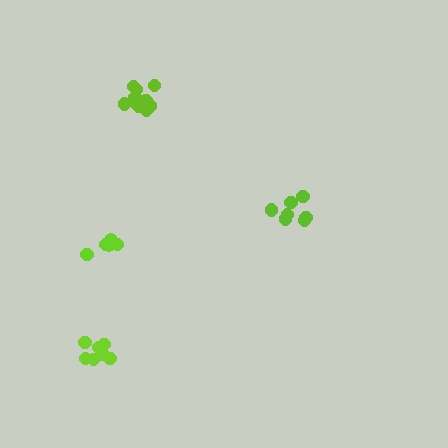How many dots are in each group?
Group 1: 10 dots, Group 2: 7 dots, Group 3: 7 dots, Group 4: 6 dots (30 total).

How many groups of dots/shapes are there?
There are 4 groups.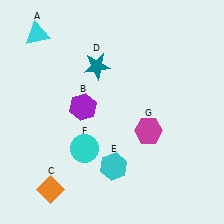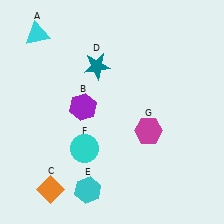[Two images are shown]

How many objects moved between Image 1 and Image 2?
1 object moved between the two images.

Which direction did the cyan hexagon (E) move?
The cyan hexagon (E) moved left.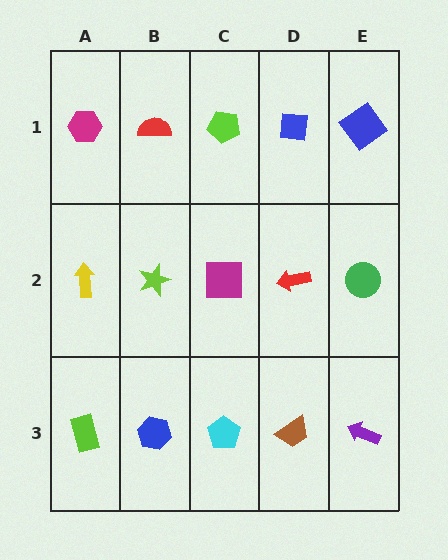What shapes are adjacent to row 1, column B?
A lime star (row 2, column B), a magenta hexagon (row 1, column A), a lime pentagon (row 1, column C).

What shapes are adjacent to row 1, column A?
A yellow arrow (row 2, column A), a red semicircle (row 1, column B).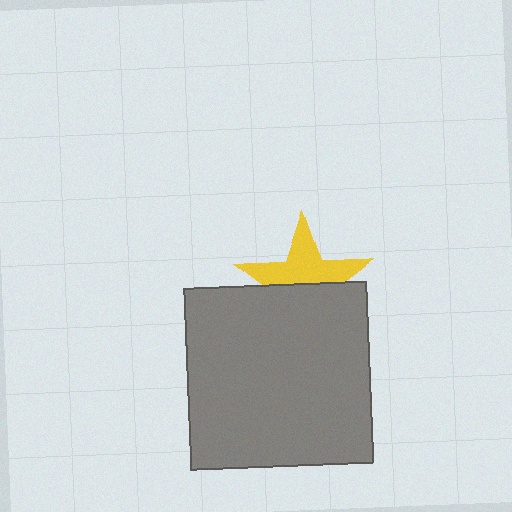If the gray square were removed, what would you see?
You would see the complete yellow star.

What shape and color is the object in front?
The object in front is a gray square.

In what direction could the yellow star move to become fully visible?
The yellow star could move up. That would shift it out from behind the gray square entirely.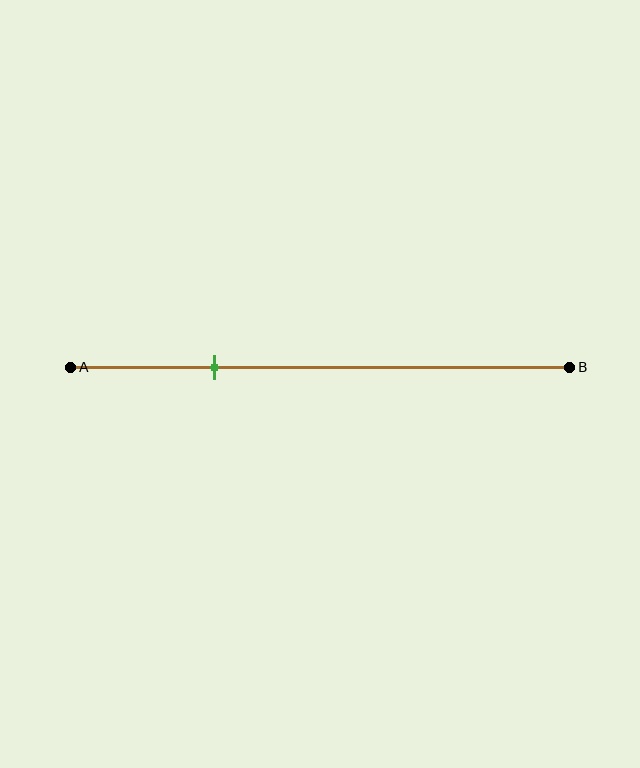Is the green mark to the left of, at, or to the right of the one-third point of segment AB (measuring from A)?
The green mark is to the left of the one-third point of segment AB.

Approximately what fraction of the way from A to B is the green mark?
The green mark is approximately 30% of the way from A to B.